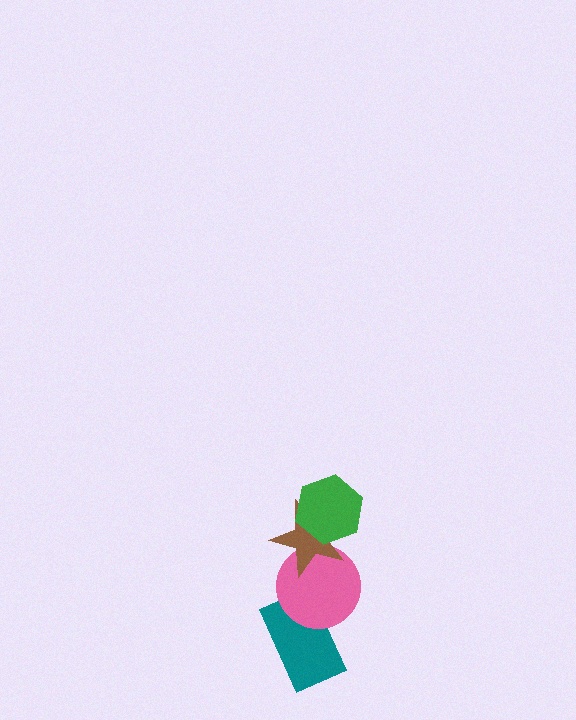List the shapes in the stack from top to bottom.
From top to bottom: the green hexagon, the brown star, the pink circle, the teal rectangle.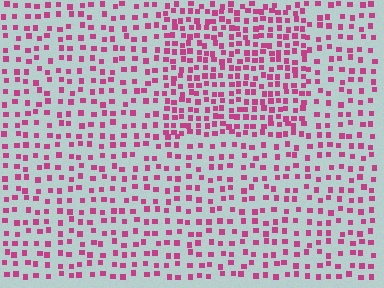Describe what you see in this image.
The image contains small magenta elements arranged at two different densities. A rectangle-shaped region is visible where the elements are more densely packed than the surrounding area.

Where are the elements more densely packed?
The elements are more densely packed inside the rectangle boundary.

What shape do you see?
I see a rectangle.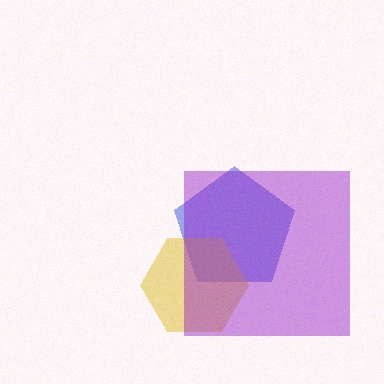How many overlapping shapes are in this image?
There are 3 overlapping shapes in the image.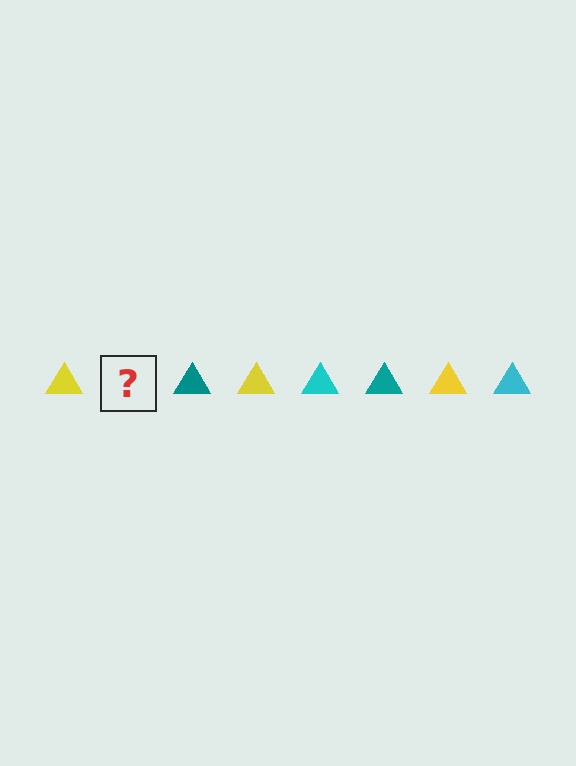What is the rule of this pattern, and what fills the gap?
The rule is that the pattern cycles through yellow, cyan, teal triangles. The gap should be filled with a cyan triangle.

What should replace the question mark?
The question mark should be replaced with a cyan triangle.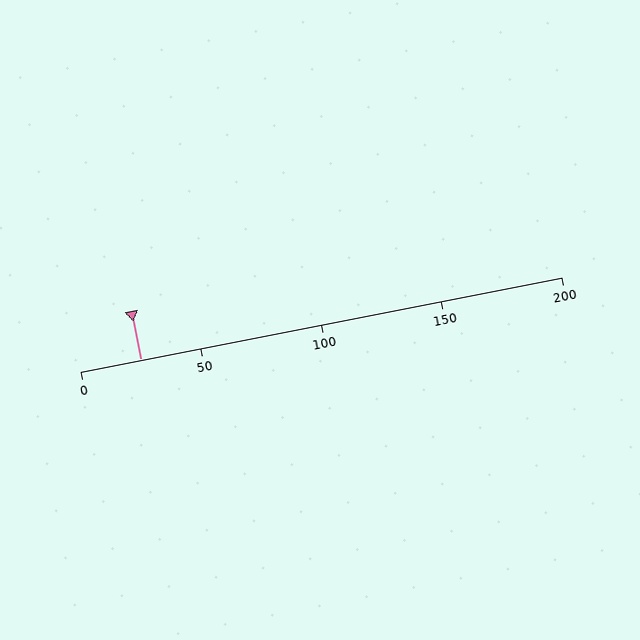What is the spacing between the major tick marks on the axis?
The major ticks are spaced 50 apart.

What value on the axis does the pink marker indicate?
The marker indicates approximately 25.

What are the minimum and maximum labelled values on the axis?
The axis runs from 0 to 200.